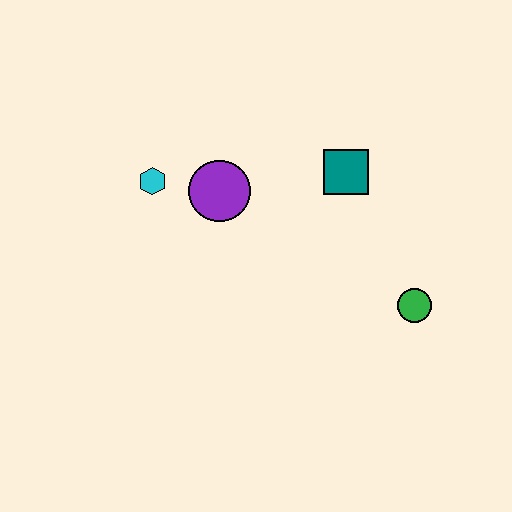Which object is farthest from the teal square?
The cyan hexagon is farthest from the teal square.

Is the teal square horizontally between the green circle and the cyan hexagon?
Yes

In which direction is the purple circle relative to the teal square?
The purple circle is to the left of the teal square.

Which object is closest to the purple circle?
The cyan hexagon is closest to the purple circle.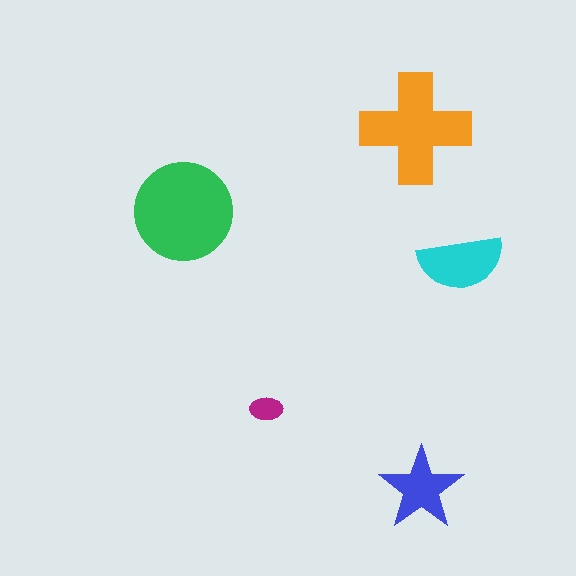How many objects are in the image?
There are 5 objects in the image.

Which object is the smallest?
The magenta ellipse.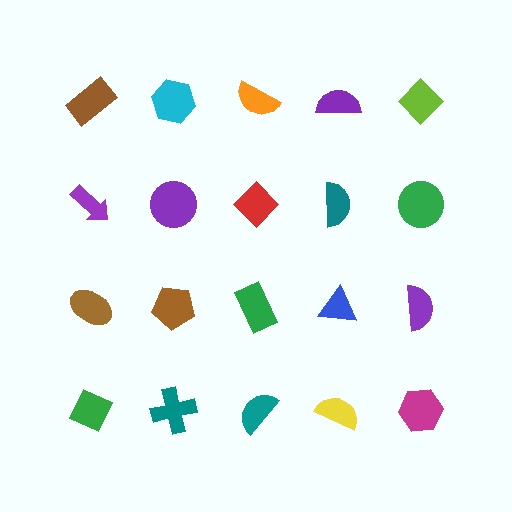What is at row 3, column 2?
A brown pentagon.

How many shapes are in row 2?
5 shapes.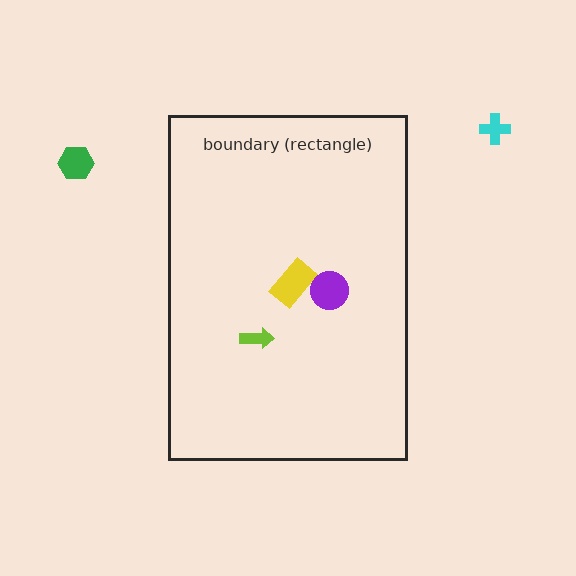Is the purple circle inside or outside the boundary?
Inside.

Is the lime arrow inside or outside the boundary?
Inside.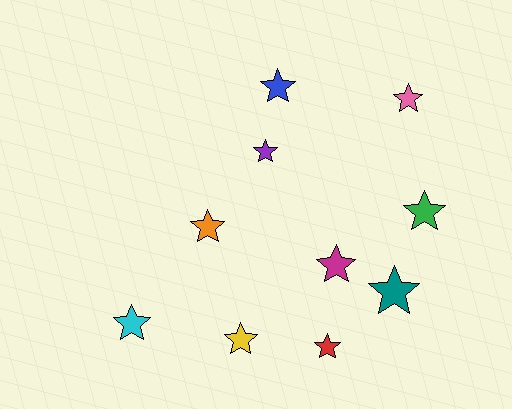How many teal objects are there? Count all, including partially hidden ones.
There is 1 teal object.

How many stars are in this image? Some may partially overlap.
There are 10 stars.